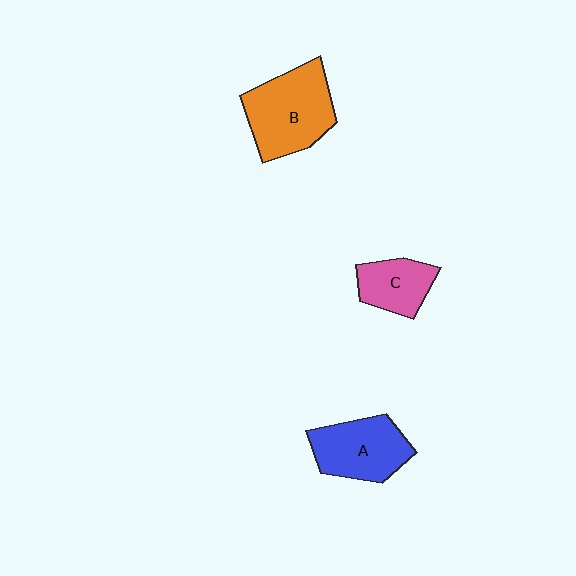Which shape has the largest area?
Shape B (orange).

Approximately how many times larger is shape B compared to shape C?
Approximately 1.8 times.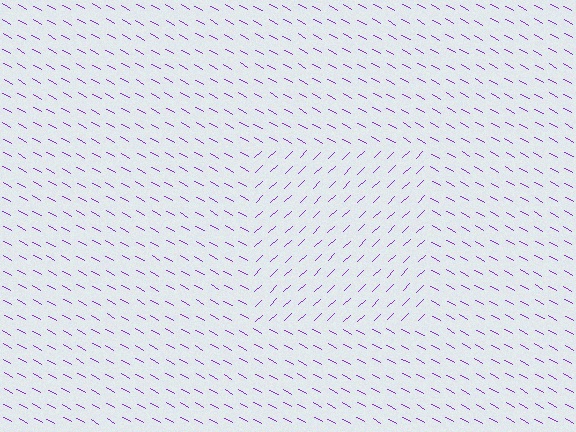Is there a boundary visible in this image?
Yes, there is a texture boundary formed by a change in line orientation.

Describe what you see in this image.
The image is filled with small purple line segments. A rectangle region in the image has lines oriented differently from the surrounding lines, creating a visible texture boundary.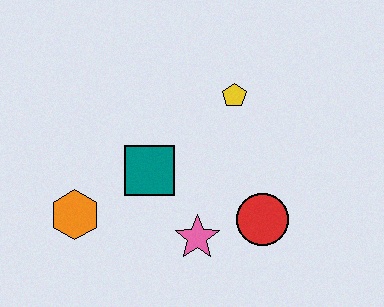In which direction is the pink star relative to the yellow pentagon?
The pink star is below the yellow pentagon.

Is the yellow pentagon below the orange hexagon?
No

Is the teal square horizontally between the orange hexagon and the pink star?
Yes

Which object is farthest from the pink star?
The yellow pentagon is farthest from the pink star.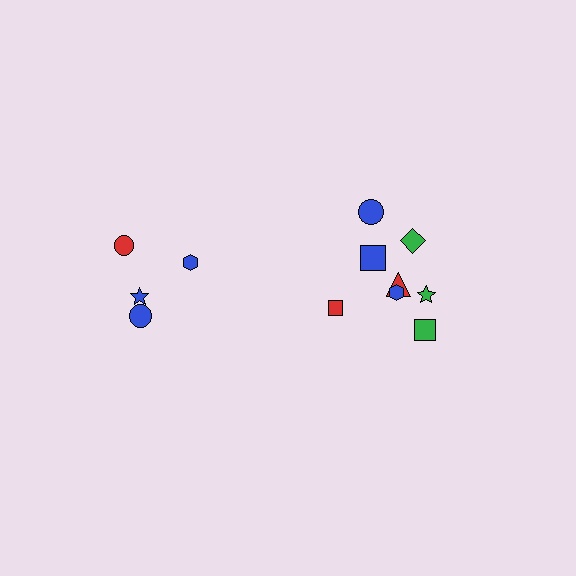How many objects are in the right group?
There are 8 objects.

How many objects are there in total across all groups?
There are 12 objects.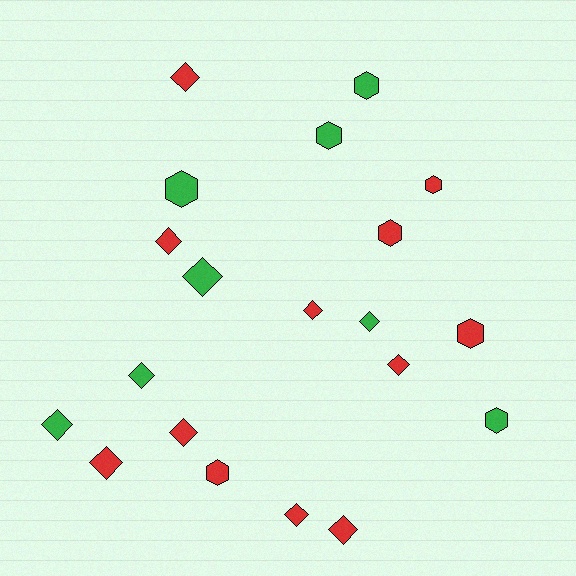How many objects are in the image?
There are 20 objects.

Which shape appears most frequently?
Diamond, with 12 objects.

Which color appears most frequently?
Red, with 12 objects.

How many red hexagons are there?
There are 4 red hexagons.